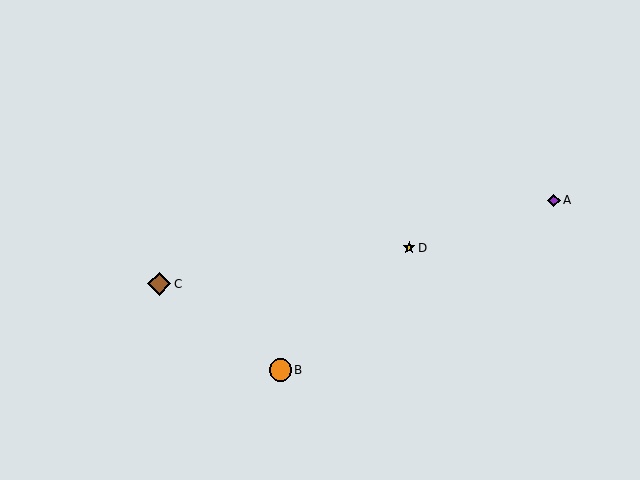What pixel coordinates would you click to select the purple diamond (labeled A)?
Click at (554, 200) to select the purple diamond A.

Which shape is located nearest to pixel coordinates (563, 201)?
The purple diamond (labeled A) at (554, 200) is nearest to that location.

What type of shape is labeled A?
Shape A is a purple diamond.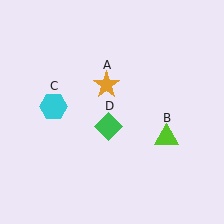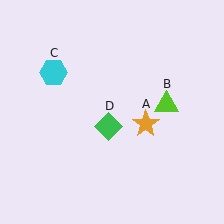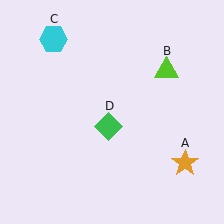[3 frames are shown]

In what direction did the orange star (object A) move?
The orange star (object A) moved down and to the right.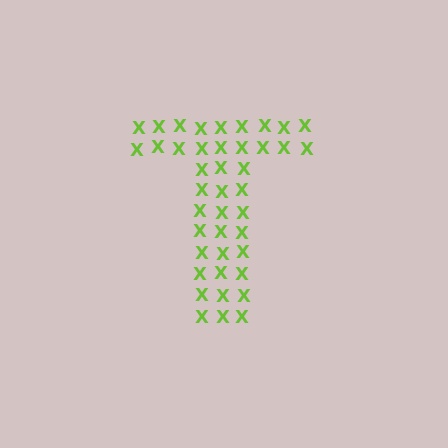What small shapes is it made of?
It is made of small letter X's.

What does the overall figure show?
The overall figure shows the letter T.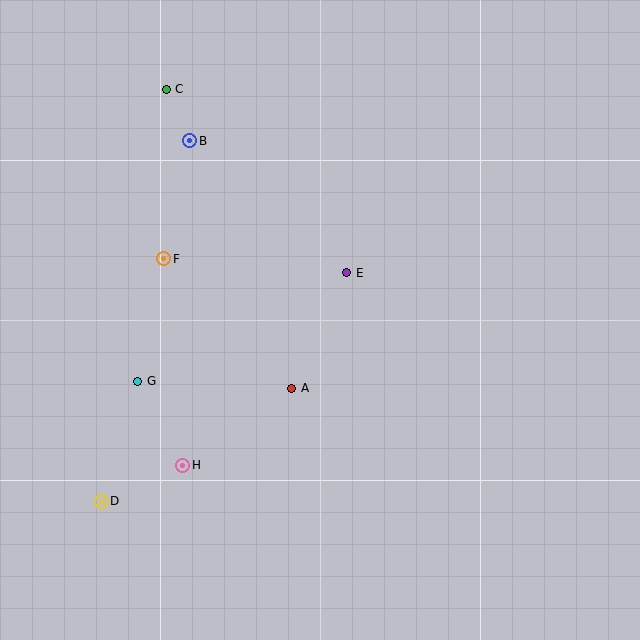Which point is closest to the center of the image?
Point E at (347, 273) is closest to the center.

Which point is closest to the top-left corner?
Point C is closest to the top-left corner.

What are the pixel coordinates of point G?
Point G is at (138, 381).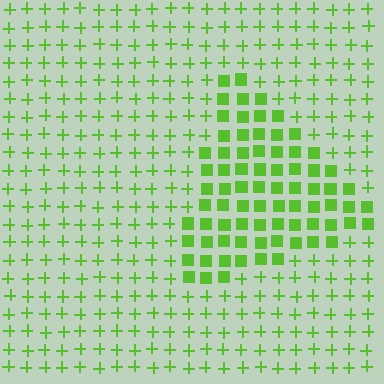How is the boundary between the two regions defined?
The boundary is defined by a change in element shape: squares inside vs. plus signs outside. All elements share the same color and spacing.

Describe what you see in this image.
The image is filled with small lime elements arranged in a uniform grid. A triangle-shaped region contains squares, while the surrounding area contains plus signs. The boundary is defined purely by the change in element shape.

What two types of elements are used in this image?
The image uses squares inside the triangle region and plus signs outside it.